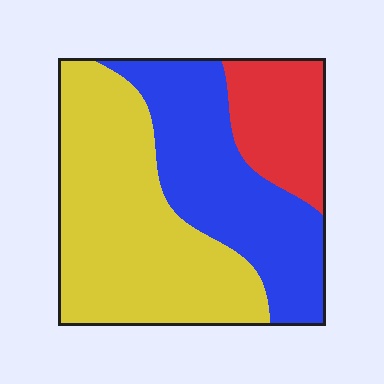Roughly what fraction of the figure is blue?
Blue takes up about one third (1/3) of the figure.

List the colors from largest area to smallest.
From largest to smallest: yellow, blue, red.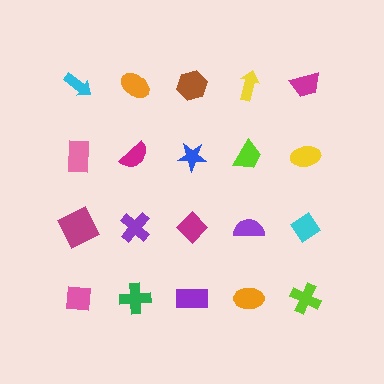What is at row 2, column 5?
A yellow ellipse.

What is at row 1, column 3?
A brown hexagon.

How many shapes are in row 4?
5 shapes.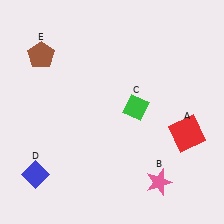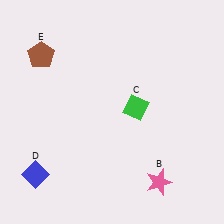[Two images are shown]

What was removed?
The red square (A) was removed in Image 2.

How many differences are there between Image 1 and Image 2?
There is 1 difference between the two images.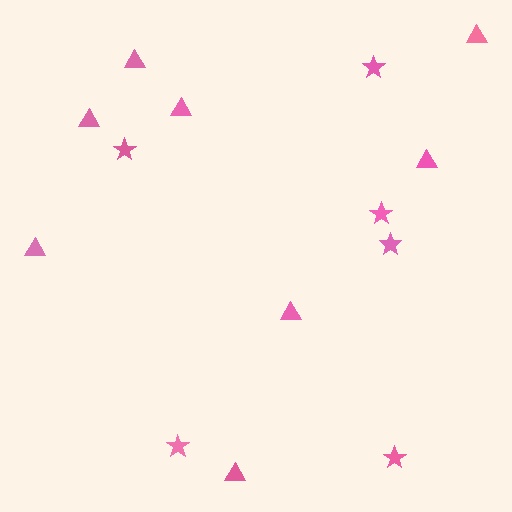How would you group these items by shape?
There are 2 groups: one group of triangles (8) and one group of stars (6).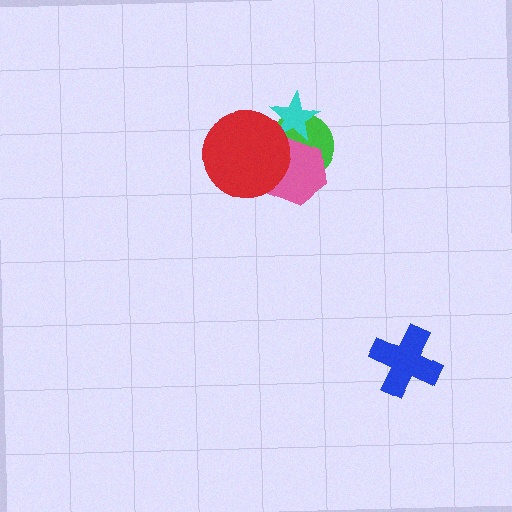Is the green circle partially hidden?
Yes, it is partially covered by another shape.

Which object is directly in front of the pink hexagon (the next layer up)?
The cyan star is directly in front of the pink hexagon.